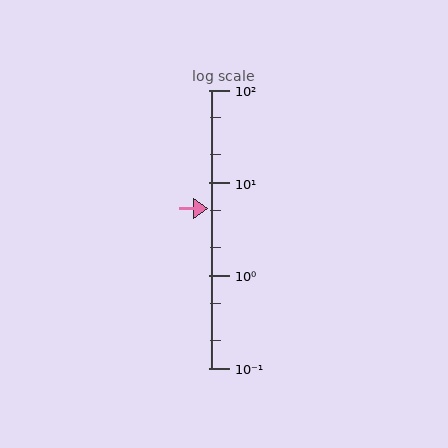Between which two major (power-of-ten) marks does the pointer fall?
The pointer is between 1 and 10.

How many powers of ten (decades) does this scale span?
The scale spans 3 decades, from 0.1 to 100.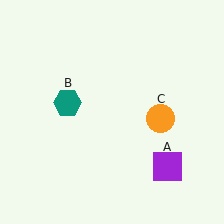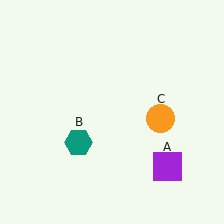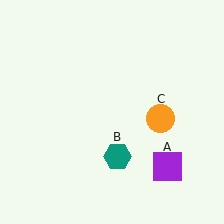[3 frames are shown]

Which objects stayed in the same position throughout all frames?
Purple square (object A) and orange circle (object C) remained stationary.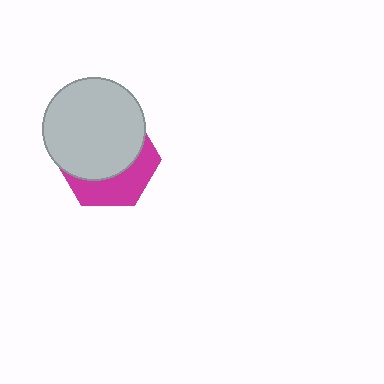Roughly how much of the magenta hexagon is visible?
A small part of it is visible (roughly 37%).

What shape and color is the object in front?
The object in front is a light gray circle.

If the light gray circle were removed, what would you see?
You would see the complete magenta hexagon.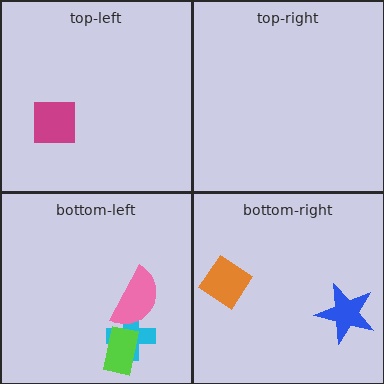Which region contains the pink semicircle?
The bottom-left region.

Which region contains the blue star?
The bottom-right region.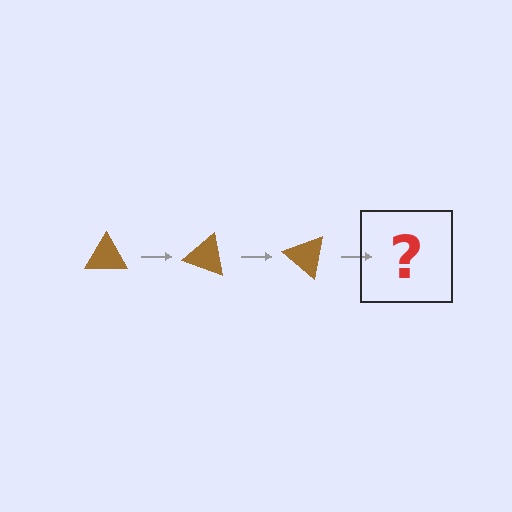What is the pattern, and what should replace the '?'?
The pattern is that the triangle rotates 20 degrees each step. The '?' should be a brown triangle rotated 60 degrees.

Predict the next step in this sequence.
The next step is a brown triangle rotated 60 degrees.